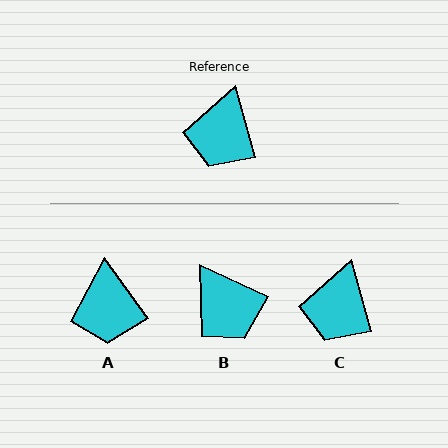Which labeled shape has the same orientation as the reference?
C.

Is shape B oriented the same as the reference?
No, it is off by about 50 degrees.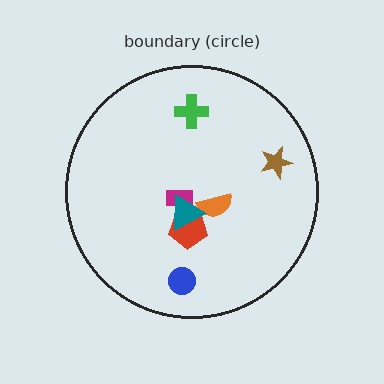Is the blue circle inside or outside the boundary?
Inside.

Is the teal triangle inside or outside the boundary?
Inside.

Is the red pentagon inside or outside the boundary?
Inside.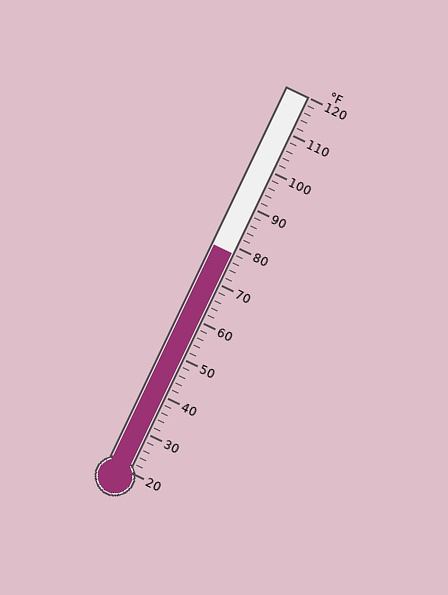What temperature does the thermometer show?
The thermometer shows approximately 78°F.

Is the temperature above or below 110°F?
The temperature is below 110°F.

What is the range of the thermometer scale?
The thermometer scale ranges from 20°F to 120°F.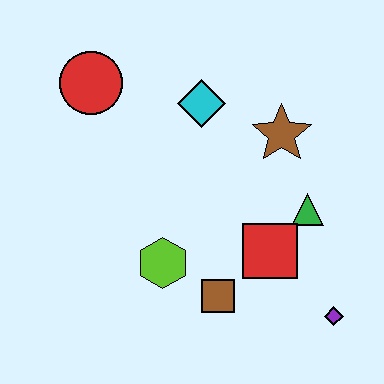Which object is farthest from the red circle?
The purple diamond is farthest from the red circle.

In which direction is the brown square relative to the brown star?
The brown square is below the brown star.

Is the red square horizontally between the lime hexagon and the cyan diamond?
No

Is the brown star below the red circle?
Yes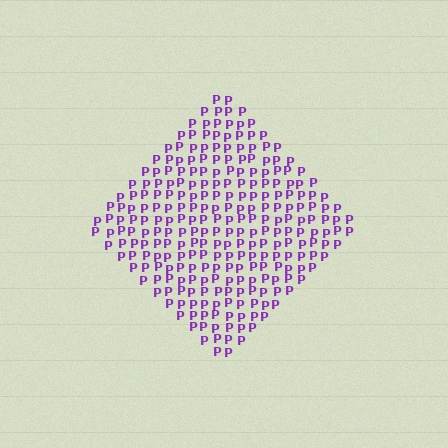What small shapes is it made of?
It is made of small letter P's.